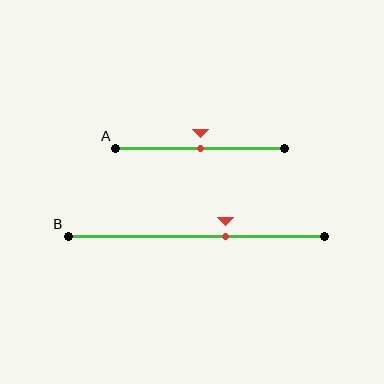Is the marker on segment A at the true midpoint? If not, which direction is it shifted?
Yes, the marker on segment A is at the true midpoint.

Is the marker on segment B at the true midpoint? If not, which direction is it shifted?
No, the marker on segment B is shifted to the right by about 12% of the segment length.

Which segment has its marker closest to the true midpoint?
Segment A has its marker closest to the true midpoint.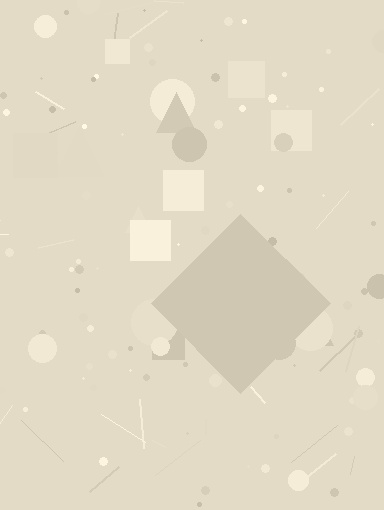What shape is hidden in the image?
A diamond is hidden in the image.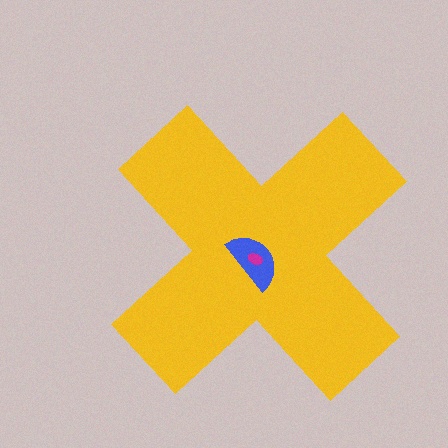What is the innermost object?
The magenta ellipse.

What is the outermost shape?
The yellow cross.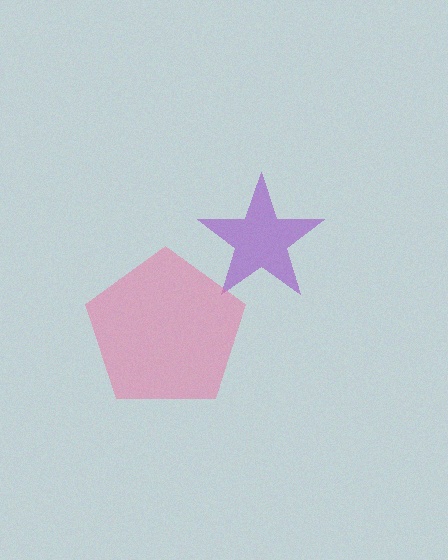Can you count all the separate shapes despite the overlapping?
Yes, there are 2 separate shapes.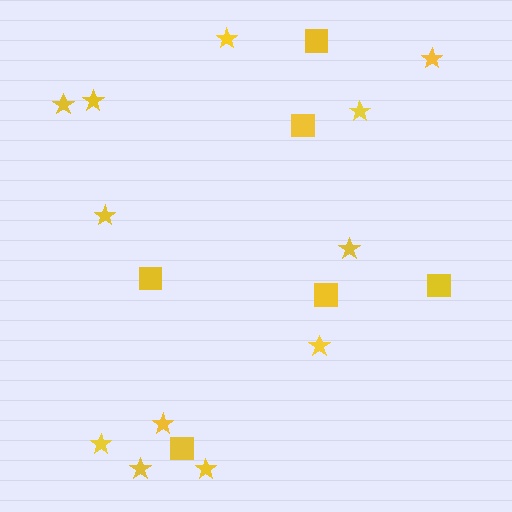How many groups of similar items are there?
There are 2 groups: one group of stars (12) and one group of squares (6).